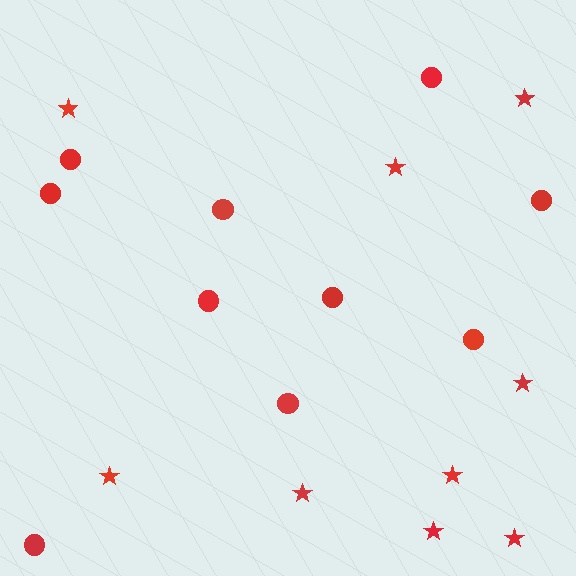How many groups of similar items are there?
There are 2 groups: one group of stars (9) and one group of circles (10).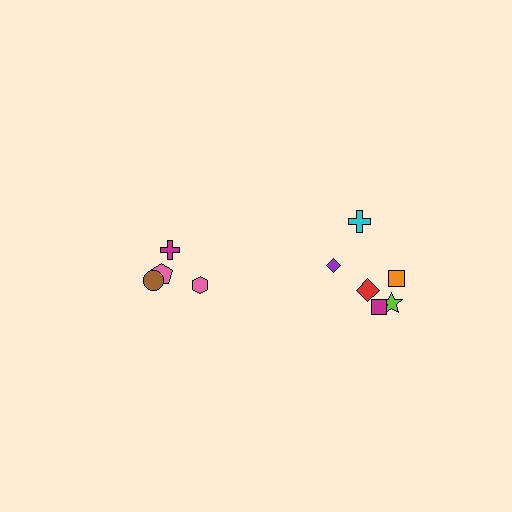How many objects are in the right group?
There are 6 objects.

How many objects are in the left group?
There are 4 objects.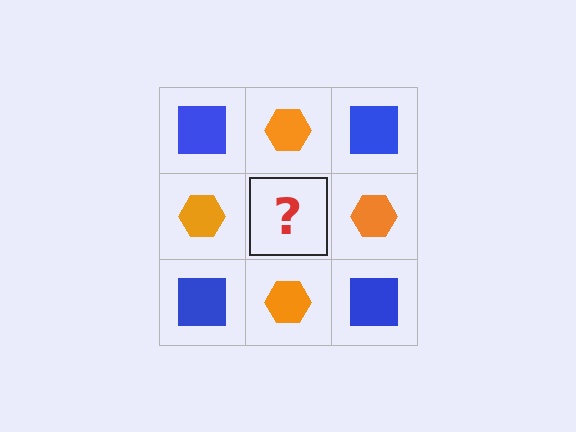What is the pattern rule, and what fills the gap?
The rule is that it alternates blue square and orange hexagon in a checkerboard pattern. The gap should be filled with a blue square.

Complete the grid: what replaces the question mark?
The question mark should be replaced with a blue square.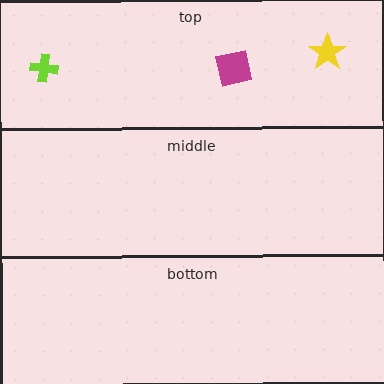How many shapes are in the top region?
3.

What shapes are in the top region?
The lime cross, the yellow star, the magenta square.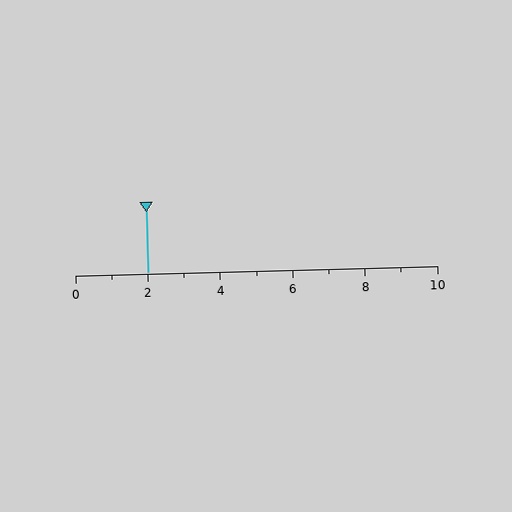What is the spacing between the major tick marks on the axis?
The major ticks are spaced 2 apart.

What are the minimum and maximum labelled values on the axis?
The axis runs from 0 to 10.